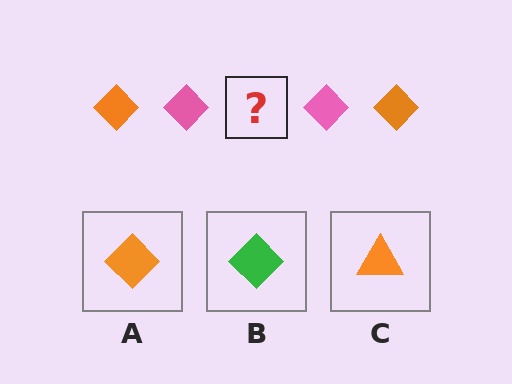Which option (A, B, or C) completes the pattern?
A.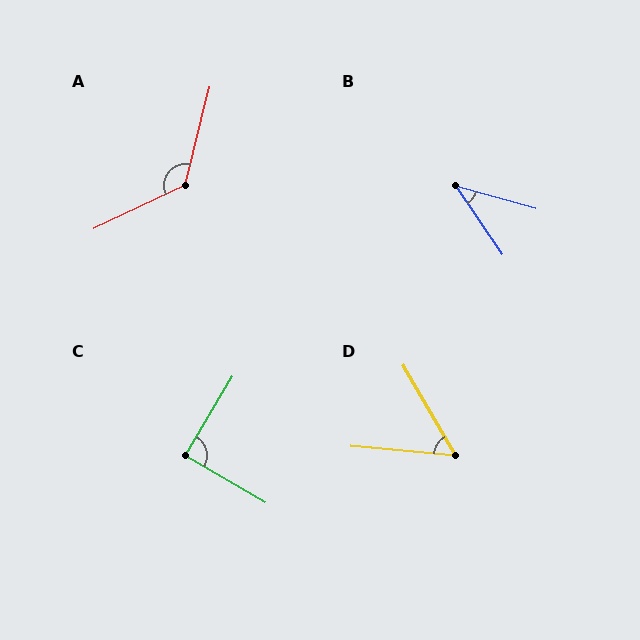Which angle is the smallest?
B, at approximately 40 degrees.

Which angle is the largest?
A, at approximately 129 degrees.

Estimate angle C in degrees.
Approximately 89 degrees.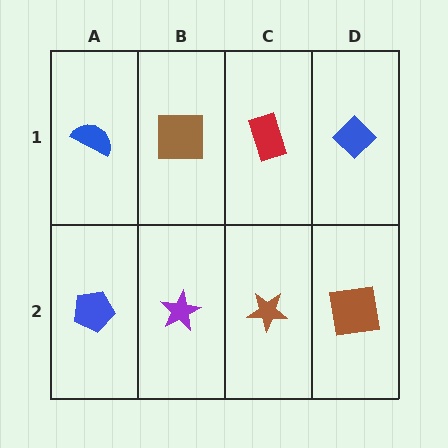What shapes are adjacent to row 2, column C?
A red rectangle (row 1, column C), a purple star (row 2, column B), a brown square (row 2, column D).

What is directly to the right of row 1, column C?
A blue diamond.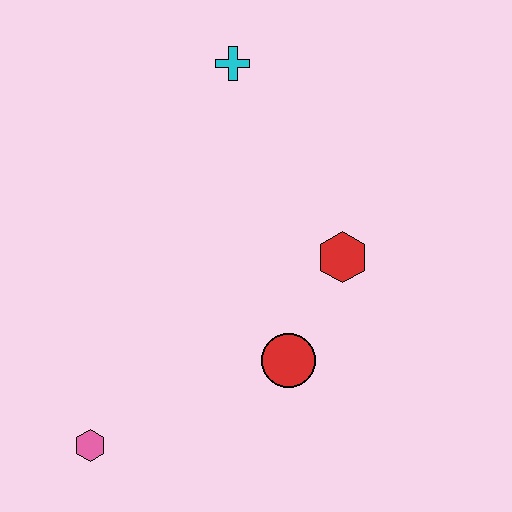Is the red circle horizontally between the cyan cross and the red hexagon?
Yes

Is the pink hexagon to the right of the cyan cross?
No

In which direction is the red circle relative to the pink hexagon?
The red circle is to the right of the pink hexagon.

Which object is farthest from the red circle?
The cyan cross is farthest from the red circle.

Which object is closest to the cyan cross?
The red hexagon is closest to the cyan cross.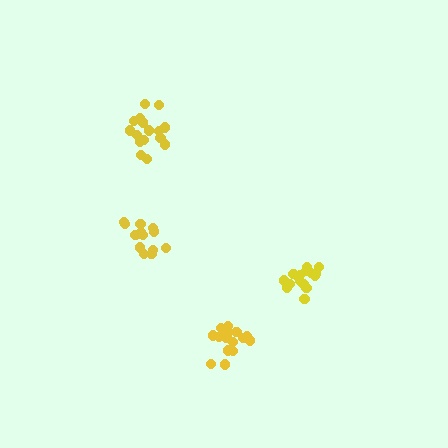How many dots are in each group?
Group 1: 18 dots, Group 2: 15 dots, Group 3: 17 dots, Group 4: 16 dots (66 total).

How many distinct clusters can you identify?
There are 4 distinct clusters.